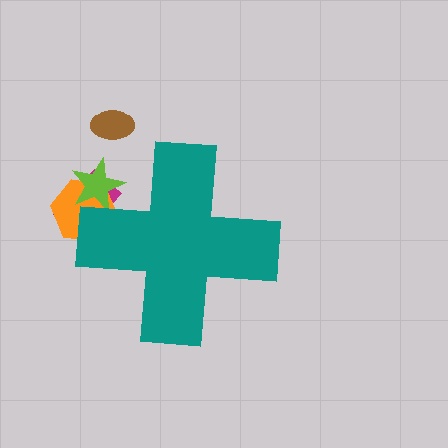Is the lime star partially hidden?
Yes, the lime star is partially hidden behind the teal cross.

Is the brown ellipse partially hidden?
No, the brown ellipse is fully visible.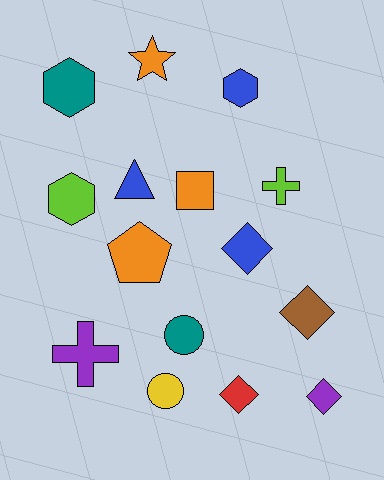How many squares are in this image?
There is 1 square.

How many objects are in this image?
There are 15 objects.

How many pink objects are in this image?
There are no pink objects.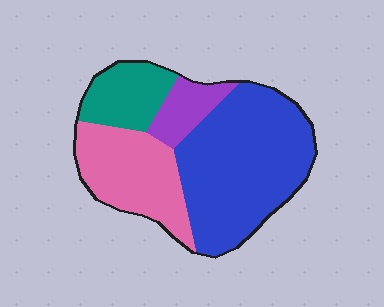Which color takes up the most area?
Blue, at roughly 50%.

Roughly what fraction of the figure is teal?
Teal covers 15% of the figure.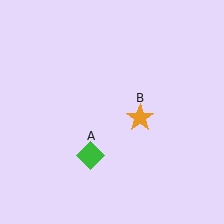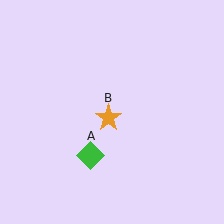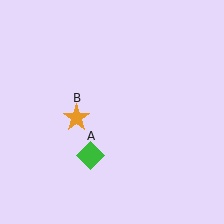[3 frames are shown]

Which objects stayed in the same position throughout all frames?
Green diamond (object A) remained stationary.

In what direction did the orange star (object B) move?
The orange star (object B) moved left.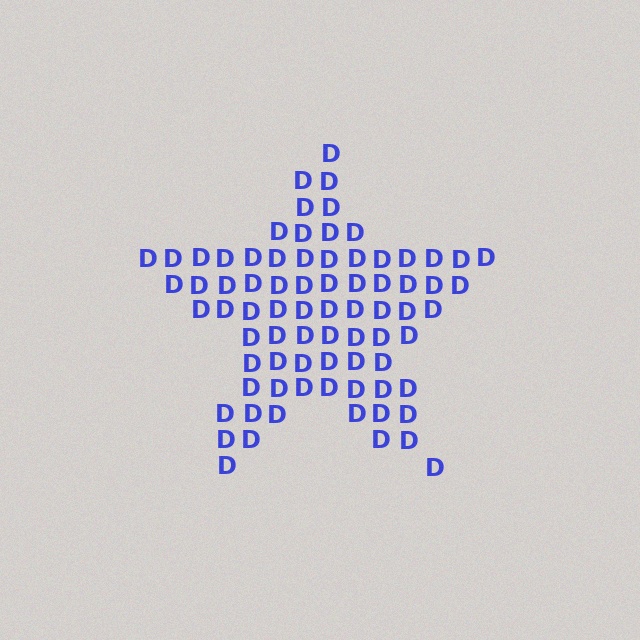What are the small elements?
The small elements are letter D's.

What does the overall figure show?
The overall figure shows a star.